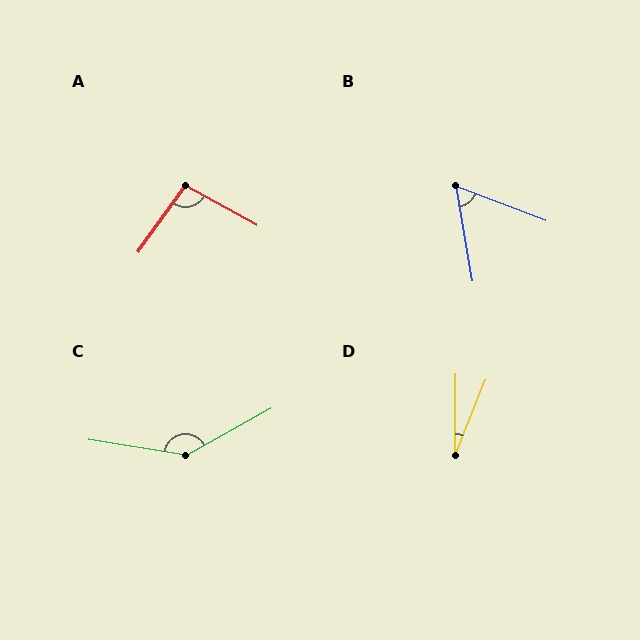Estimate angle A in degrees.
Approximately 97 degrees.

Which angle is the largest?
C, at approximately 142 degrees.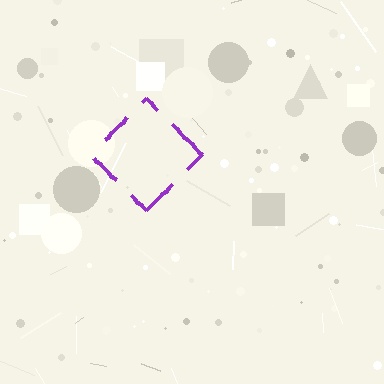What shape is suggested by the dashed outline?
The dashed outline suggests a diamond.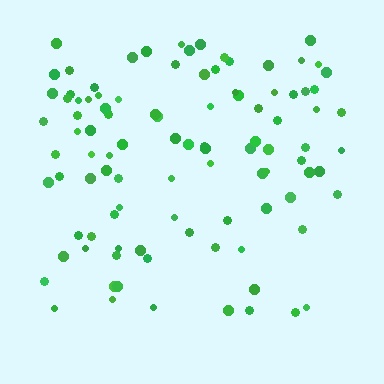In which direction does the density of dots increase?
From bottom to top, with the top side densest.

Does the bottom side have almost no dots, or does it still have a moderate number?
Still a moderate number, just noticeably fewer than the top.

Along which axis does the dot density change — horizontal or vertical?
Vertical.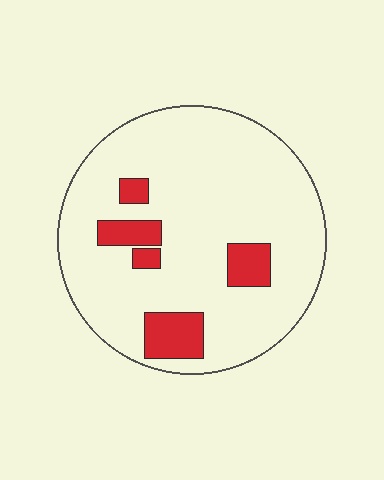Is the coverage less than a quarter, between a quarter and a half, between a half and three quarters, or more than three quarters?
Less than a quarter.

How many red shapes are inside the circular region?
5.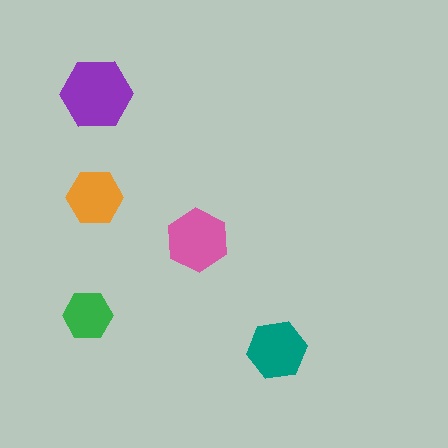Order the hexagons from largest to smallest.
the purple one, the pink one, the teal one, the orange one, the green one.